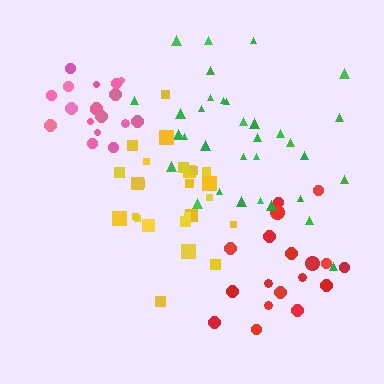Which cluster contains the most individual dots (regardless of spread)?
Green (33).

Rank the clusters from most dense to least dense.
pink, yellow, green, red.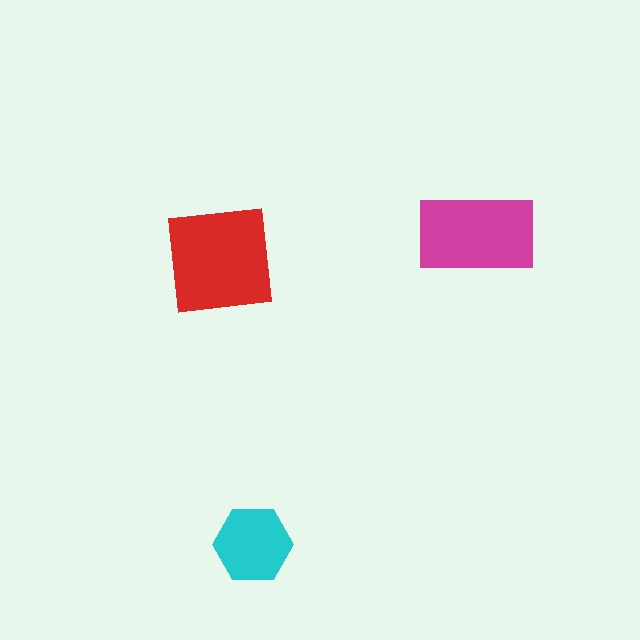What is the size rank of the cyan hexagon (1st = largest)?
3rd.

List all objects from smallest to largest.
The cyan hexagon, the magenta rectangle, the red square.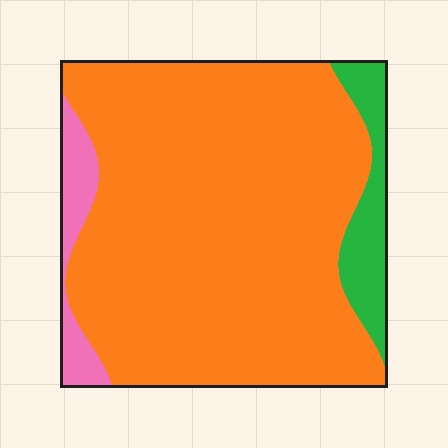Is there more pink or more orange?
Orange.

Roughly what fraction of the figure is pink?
Pink covers roughly 5% of the figure.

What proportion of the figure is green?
Green covers 9% of the figure.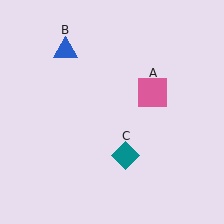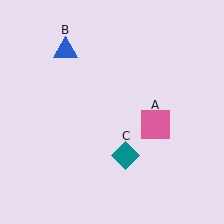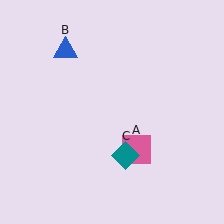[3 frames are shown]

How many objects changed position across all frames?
1 object changed position: pink square (object A).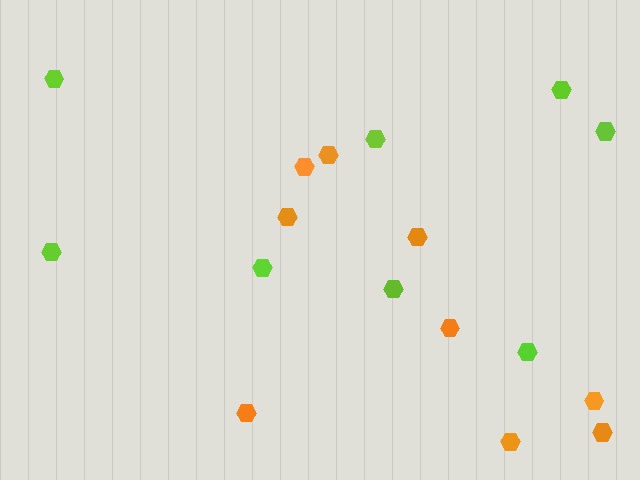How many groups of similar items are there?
There are 2 groups: one group of orange hexagons (9) and one group of lime hexagons (8).